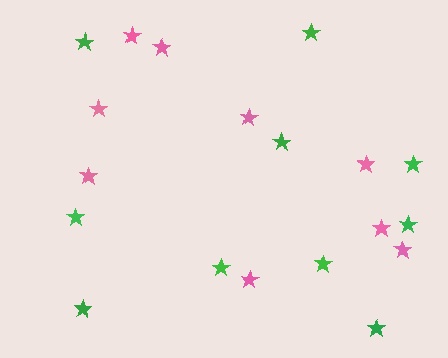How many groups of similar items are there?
There are 2 groups: one group of green stars (10) and one group of pink stars (9).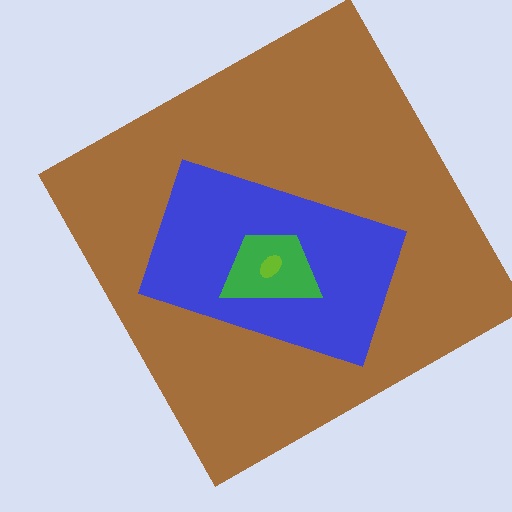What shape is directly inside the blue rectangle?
The green trapezoid.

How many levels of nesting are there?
4.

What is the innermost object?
The lime ellipse.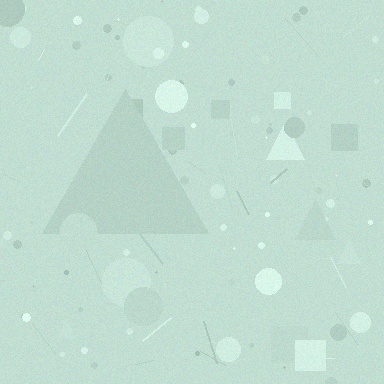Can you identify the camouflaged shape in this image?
The camouflaged shape is a triangle.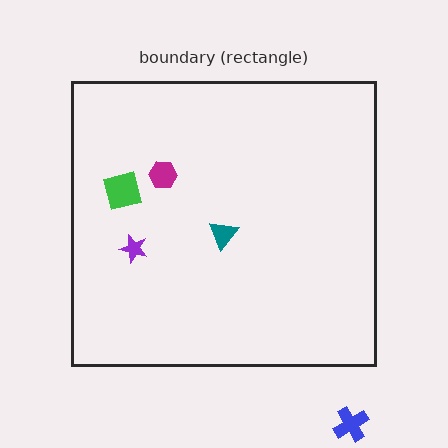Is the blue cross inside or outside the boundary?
Outside.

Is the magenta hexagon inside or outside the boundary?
Inside.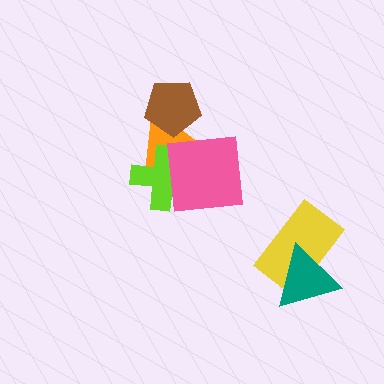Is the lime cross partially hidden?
Yes, it is partially covered by another shape.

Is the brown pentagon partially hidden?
No, no other shape covers it.